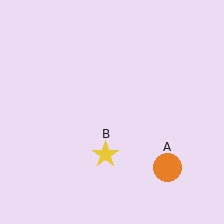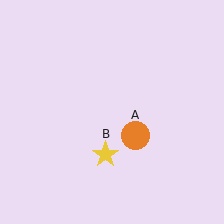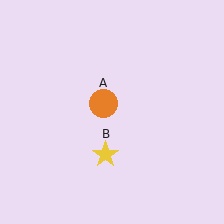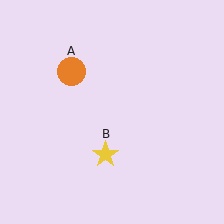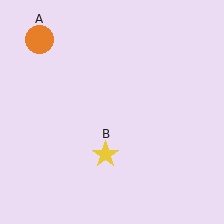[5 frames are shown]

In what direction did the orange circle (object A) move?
The orange circle (object A) moved up and to the left.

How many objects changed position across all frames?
1 object changed position: orange circle (object A).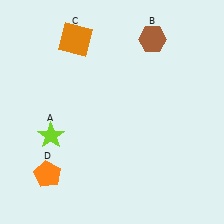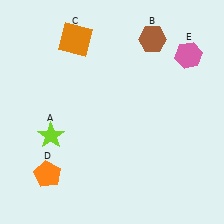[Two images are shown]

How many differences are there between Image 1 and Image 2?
There is 1 difference between the two images.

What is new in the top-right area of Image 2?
A pink hexagon (E) was added in the top-right area of Image 2.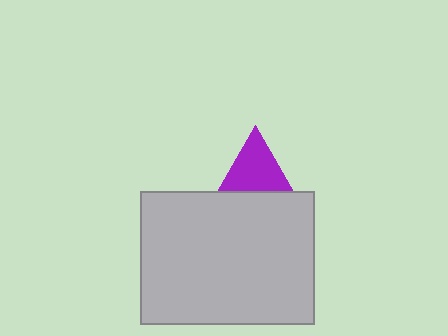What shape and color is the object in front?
The object in front is a light gray rectangle.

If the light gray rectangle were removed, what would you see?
You would see the complete purple triangle.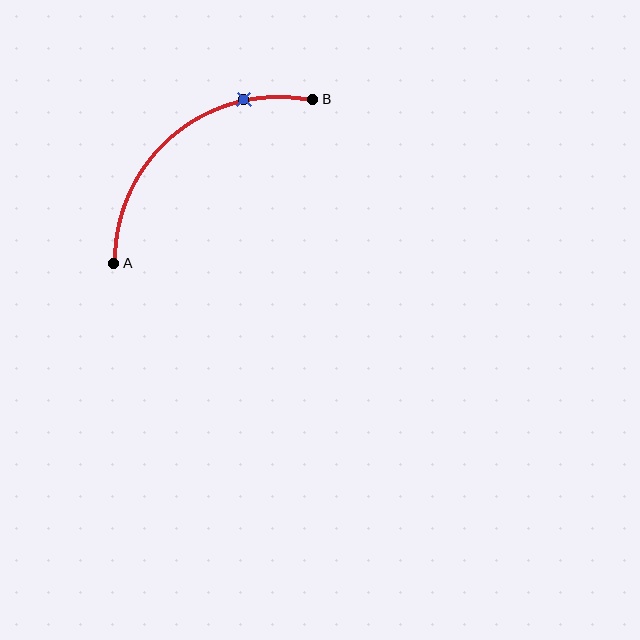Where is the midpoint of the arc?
The arc midpoint is the point on the curve farthest from the straight line joining A and B. It sits above and to the left of that line.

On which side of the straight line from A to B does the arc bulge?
The arc bulges above and to the left of the straight line connecting A and B.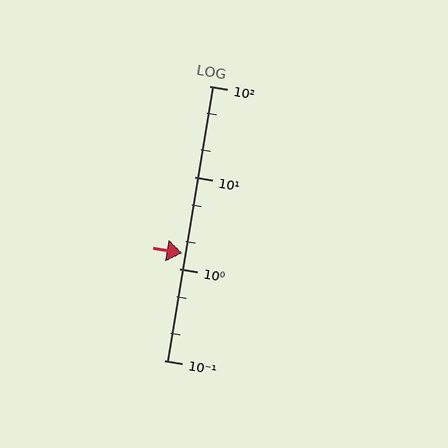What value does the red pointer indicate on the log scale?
The pointer indicates approximately 1.5.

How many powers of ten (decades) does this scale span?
The scale spans 3 decades, from 0.1 to 100.